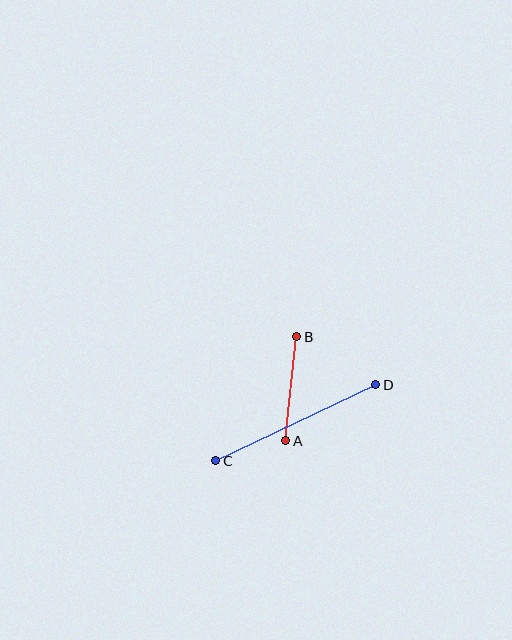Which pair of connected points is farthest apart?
Points C and D are farthest apart.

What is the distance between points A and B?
The distance is approximately 105 pixels.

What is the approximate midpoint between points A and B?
The midpoint is at approximately (291, 389) pixels.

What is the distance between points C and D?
The distance is approximately 177 pixels.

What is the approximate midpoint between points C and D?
The midpoint is at approximately (296, 423) pixels.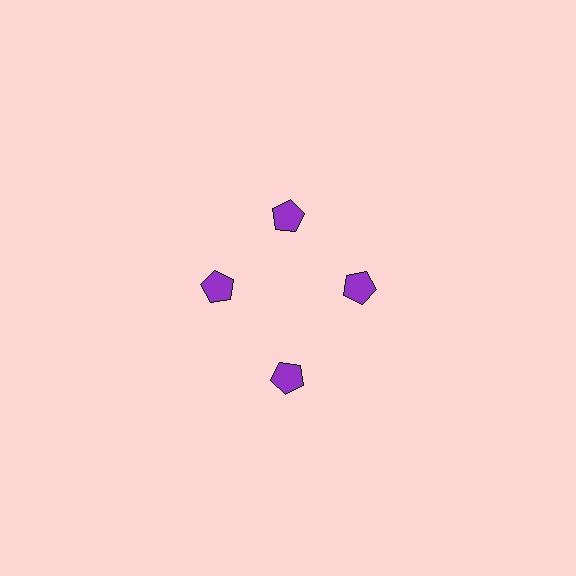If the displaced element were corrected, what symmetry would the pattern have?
It would have 4-fold rotational symmetry — the pattern would map onto itself every 90 degrees.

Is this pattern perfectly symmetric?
No. The 4 purple pentagons are arranged in a ring, but one element near the 6 o'clock position is pushed outward from the center, breaking the 4-fold rotational symmetry.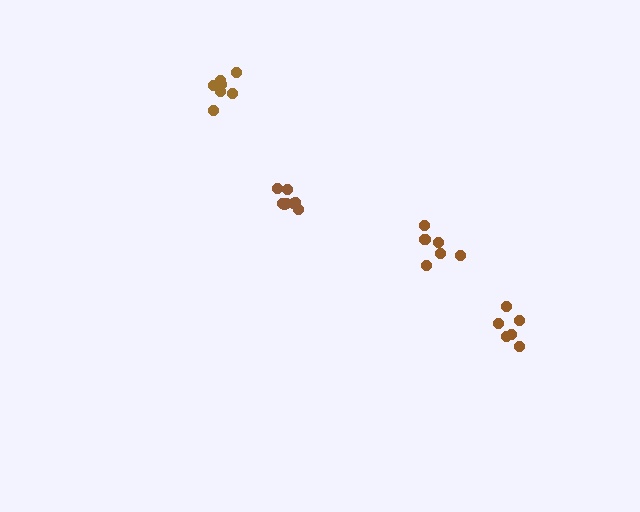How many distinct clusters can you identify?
There are 4 distinct clusters.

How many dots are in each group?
Group 1: 6 dots, Group 2: 8 dots, Group 3: 7 dots, Group 4: 8 dots (29 total).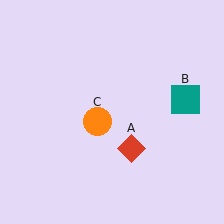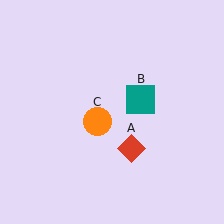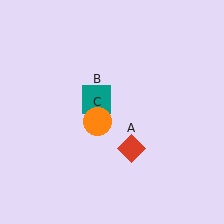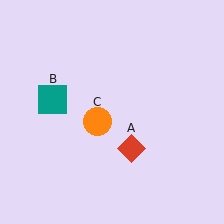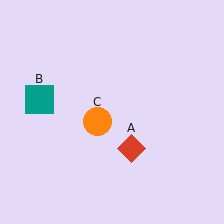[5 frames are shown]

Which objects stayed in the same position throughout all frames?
Red diamond (object A) and orange circle (object C) remained stationary.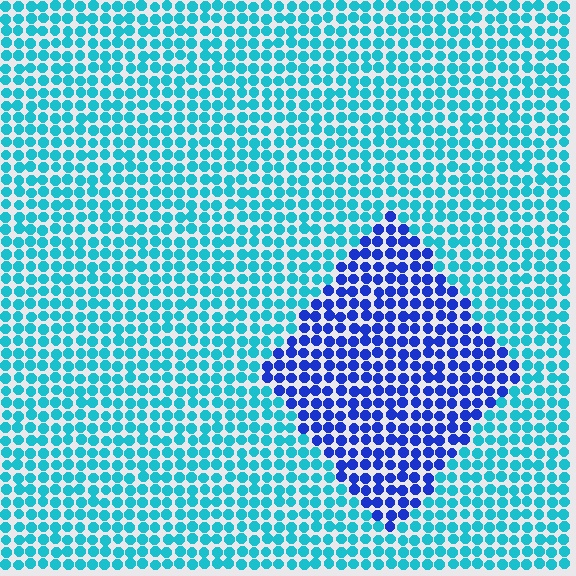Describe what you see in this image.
The image is filled with small cyan elements in a uniform arrangement. A diamond-shaped region is visible where the elements are tinted to a slightly different hue, forming a subtle color boundary.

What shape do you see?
I see a diamond.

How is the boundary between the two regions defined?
The boundary is defined purely by a slight shift in hue (about 48 degrees). Spacing, size, and orientation are identical on both sides.